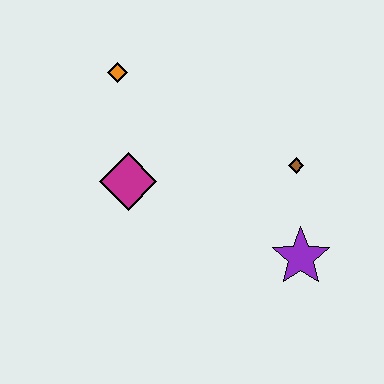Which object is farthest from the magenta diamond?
The purple star is farthest from the magenta diamond.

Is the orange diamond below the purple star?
No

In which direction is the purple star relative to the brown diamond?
The purple star is below the brown diamond.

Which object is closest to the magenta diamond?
The orange diamond is closest to the magenta diamond.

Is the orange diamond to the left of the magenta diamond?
Yes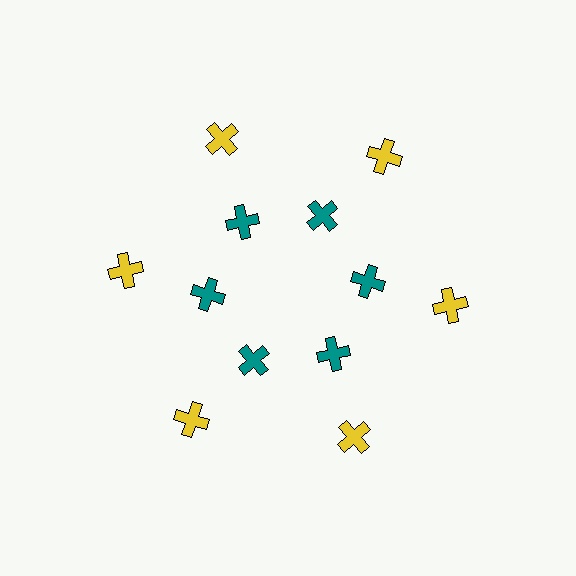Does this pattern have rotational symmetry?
Yes, this pattern has 6-fold rotational symmetry. It looks the same after rotating 60 degrees around the center.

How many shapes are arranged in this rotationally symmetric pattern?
There are 12 shapes, arranged in 6 groups of 2.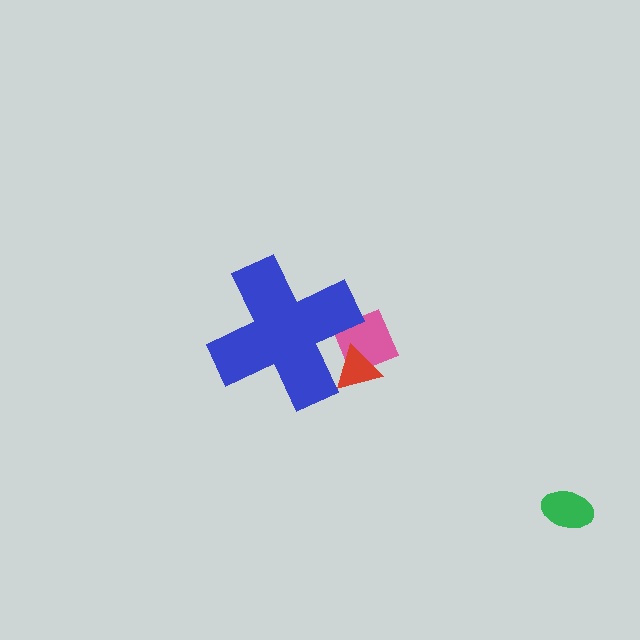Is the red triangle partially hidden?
Yes, the red triangle is partially hidden behind the blue cross.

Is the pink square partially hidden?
Yes, the pink square is partially hidden behind the blue cross.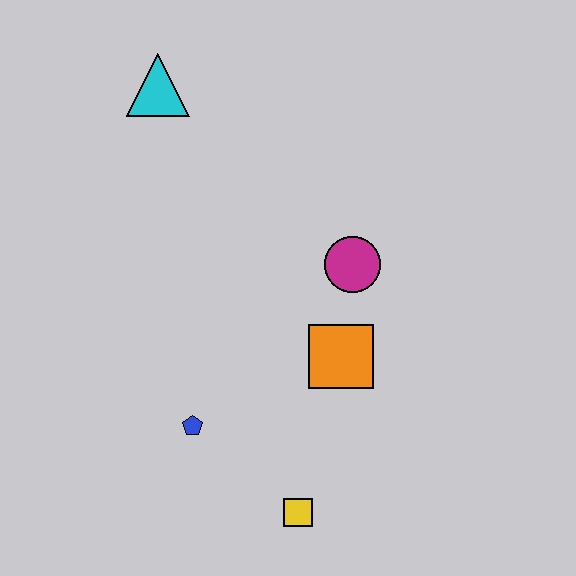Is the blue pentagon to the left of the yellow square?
Yes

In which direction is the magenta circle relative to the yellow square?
The magenta circle is above the yellow square.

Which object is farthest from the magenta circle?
The cyan triangle is farthest from the magenta circle.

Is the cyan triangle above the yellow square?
Yes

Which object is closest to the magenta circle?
The orange square is closest to the magenta circle.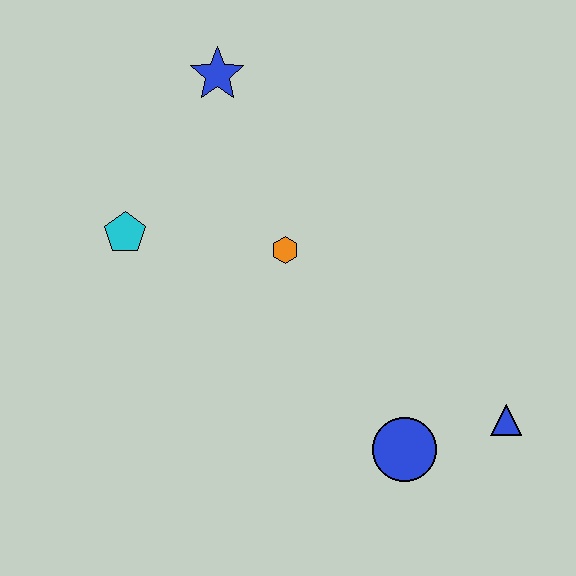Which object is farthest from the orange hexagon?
The blue triangle is farthest from the orange hexagon.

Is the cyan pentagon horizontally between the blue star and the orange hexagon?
No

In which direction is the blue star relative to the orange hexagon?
The blue star is above the orange hexagon.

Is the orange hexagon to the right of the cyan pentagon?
Yes